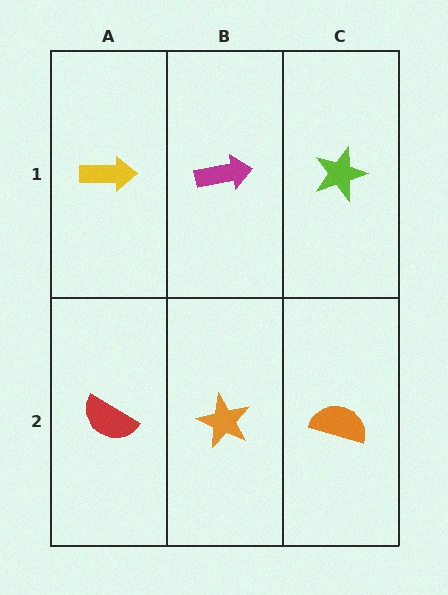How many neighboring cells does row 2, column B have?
3.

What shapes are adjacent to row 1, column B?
An orange star (row 2, column B), a yellow arrow (row 1, column A), a lime star (row 1, column C).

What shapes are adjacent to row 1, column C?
An orange semicircle (row 2, column C), a magenta arrow (row 1, column B).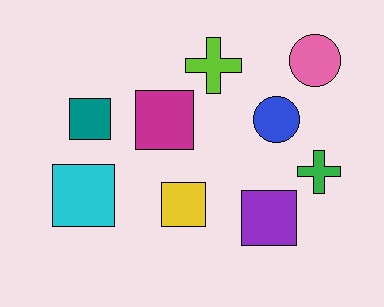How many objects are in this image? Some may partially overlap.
There are 9 objects.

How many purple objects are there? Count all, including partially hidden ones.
There is 1 purple object.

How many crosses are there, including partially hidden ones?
There are 2 crosses.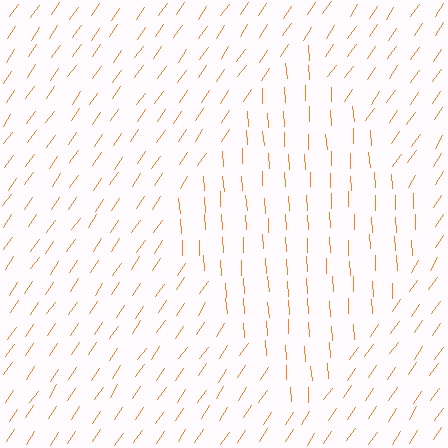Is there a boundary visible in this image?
Yes, there is a texture boundary formed by a change in line orientation.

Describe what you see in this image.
The image is filled with small orange line segments. A diamond region in the image has lines oriented differently from the surrounding lines, creating a visible texture boundary.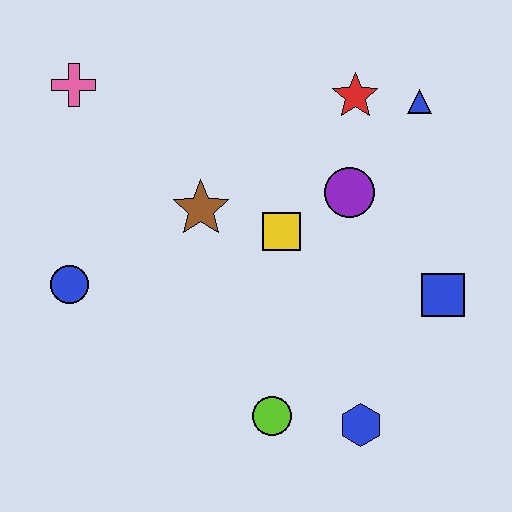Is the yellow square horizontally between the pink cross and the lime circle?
No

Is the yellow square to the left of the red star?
Yes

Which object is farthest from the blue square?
The pink cross is farthest from the blue square.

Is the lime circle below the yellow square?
Yes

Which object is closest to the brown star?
The yellow square is closest to the brown star.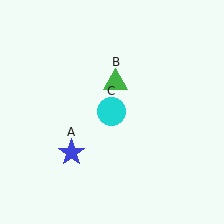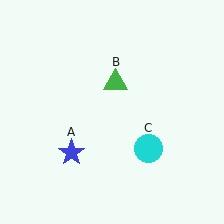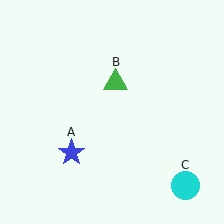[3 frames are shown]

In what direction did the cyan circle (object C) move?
The cyan circle (object C) moved down and to the right.